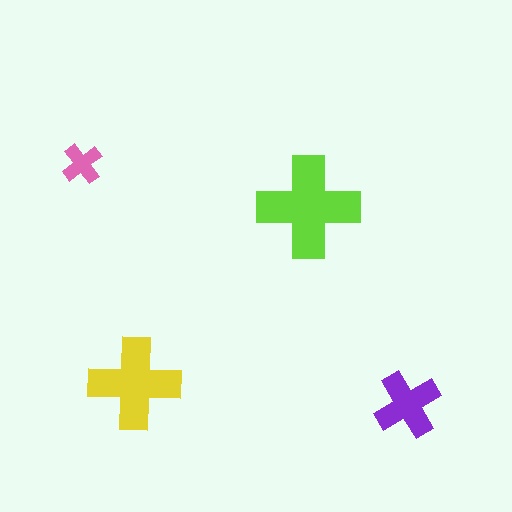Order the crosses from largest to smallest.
the lime one, the yellow one, the purple one, the pink one.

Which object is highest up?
The pink cross is topmost.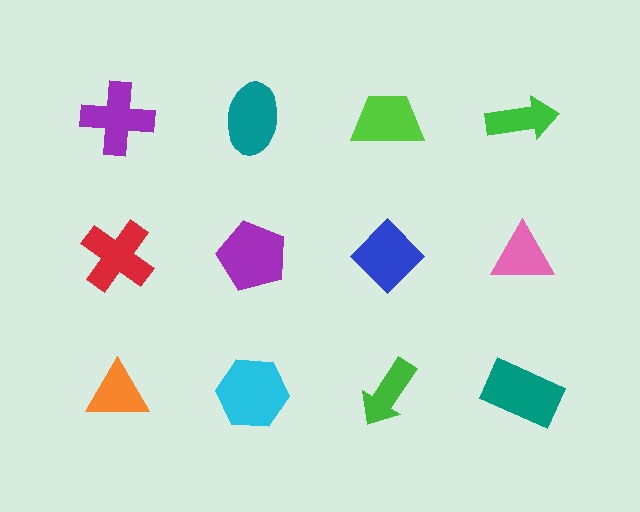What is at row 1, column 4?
A green arrow.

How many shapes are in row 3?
4 shapes.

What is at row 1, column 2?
A teal ellipse.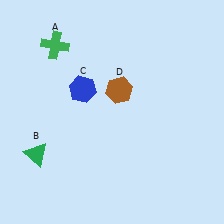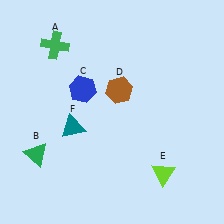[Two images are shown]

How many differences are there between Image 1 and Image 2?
There are 2 differences between the two images.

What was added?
A lime triangle (E), a teal triangle (F) were added in Image 2.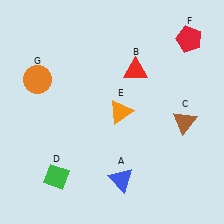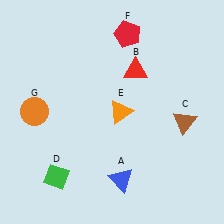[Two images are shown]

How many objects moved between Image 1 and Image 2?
2 objects moved between the two images.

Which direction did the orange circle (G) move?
The orange circle (G) moved down.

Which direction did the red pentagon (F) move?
The red pentagon (F) moved left.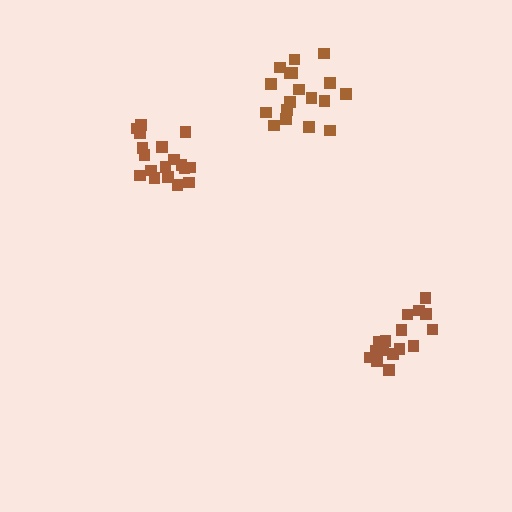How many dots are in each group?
Group 1: 17 dots, Group 2: 18 dots, Group 3: 18 dots (53 total).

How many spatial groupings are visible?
There are 3 spatial groupings.